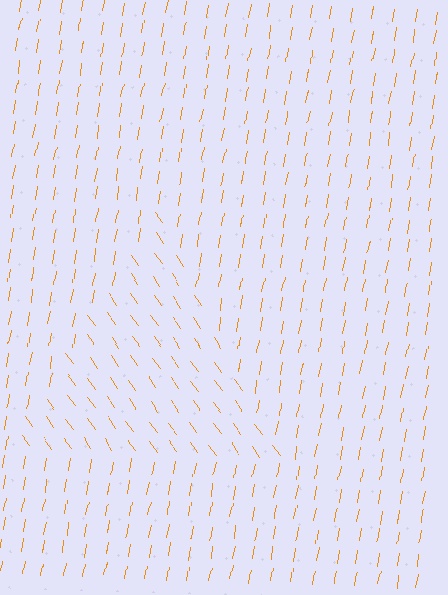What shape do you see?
I see a triangle.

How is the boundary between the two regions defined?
The boundary is defined purely by a change in line orientation (approximately 45 degrees difference). All lines are the same color and thickness.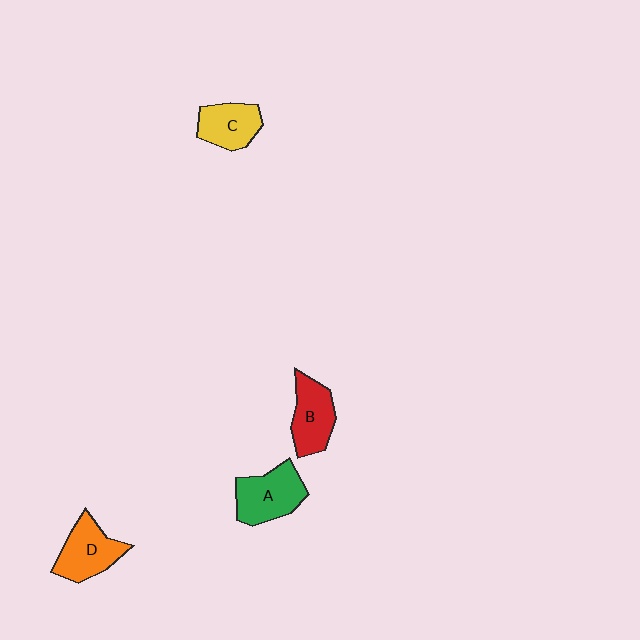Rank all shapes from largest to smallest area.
From largest to smallest: A (green), D (orange), B (red), C (yellow).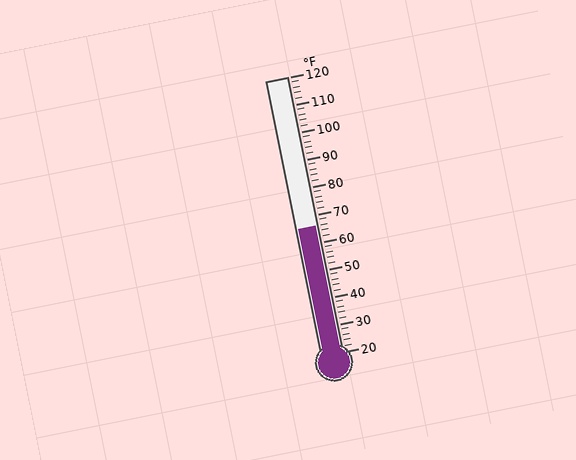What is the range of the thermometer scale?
The thermometer scale ranges from 20°F to 120°F.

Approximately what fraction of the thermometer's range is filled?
The thermometer is filled to approximately 45% of its range.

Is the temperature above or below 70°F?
The temperature is below 70°F.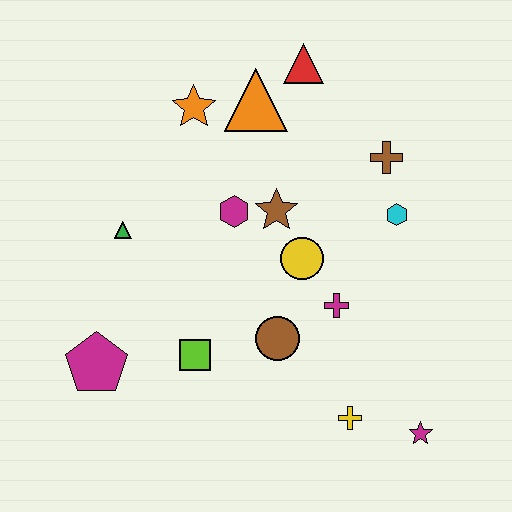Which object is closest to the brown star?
The magenta hexagon is closest to the brown star.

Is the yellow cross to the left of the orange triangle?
No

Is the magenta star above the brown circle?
No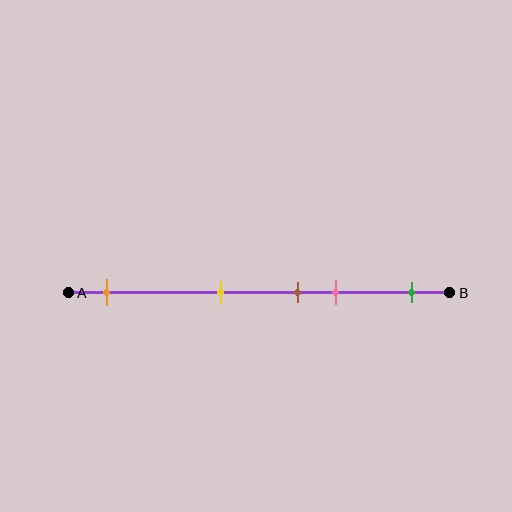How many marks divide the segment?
There are 5 marks dividing the segment.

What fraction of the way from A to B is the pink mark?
The pink mark is approximately 70% (0.7) of the way from A to B.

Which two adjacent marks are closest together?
The brown and pink marks are the closest adjacent pair.